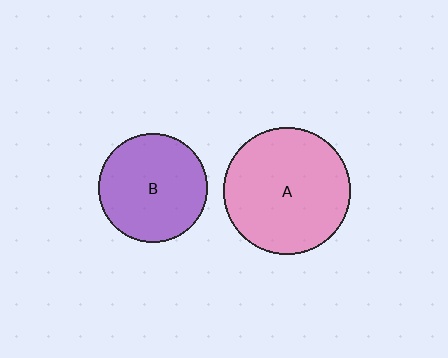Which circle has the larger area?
Circle A (pink).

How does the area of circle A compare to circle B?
Approximately 1.4 times.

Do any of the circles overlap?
No, none of the circles overlap.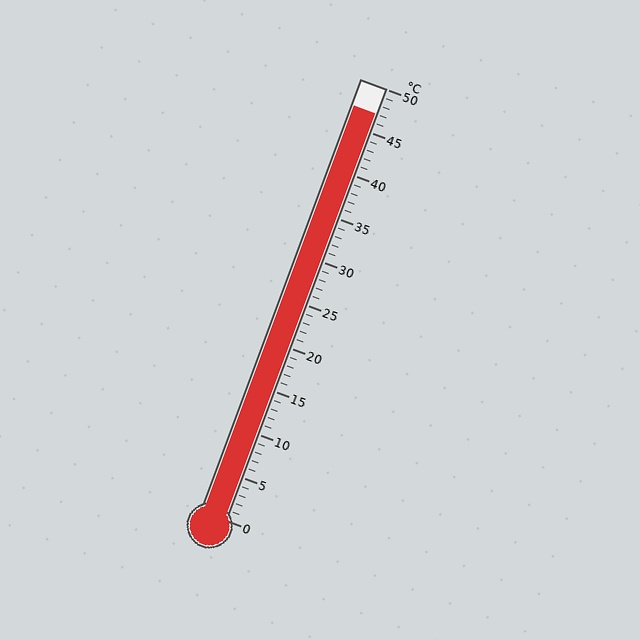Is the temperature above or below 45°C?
The temperature is above 45°C.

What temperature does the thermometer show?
The thermometer shows approximately 47°C.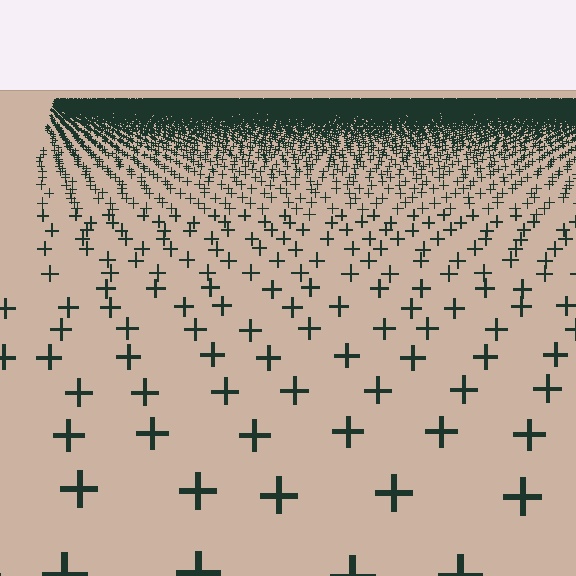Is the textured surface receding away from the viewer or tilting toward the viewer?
The surface is receding away from the viewer. Texture elements get smaller and denser toward the top.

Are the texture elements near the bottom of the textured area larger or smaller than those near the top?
Larger. Near the bottom, elements are closer to the viewer and appear at a bigger on-screen size.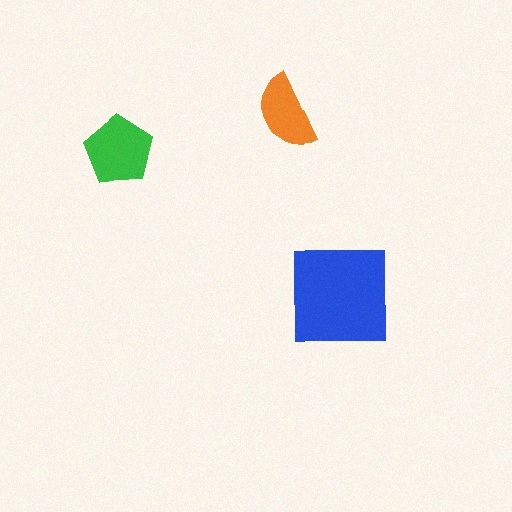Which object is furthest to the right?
The blue square is rightmost.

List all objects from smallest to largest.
The orange semicircle, the green pentagon, the blue square.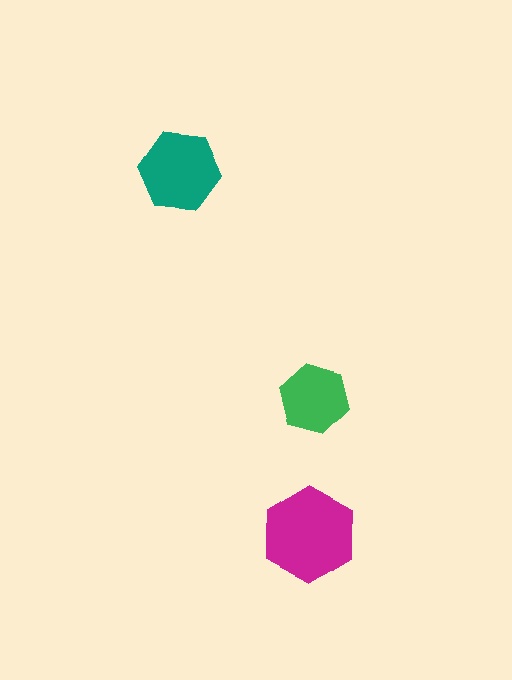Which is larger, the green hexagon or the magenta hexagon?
The magenta one.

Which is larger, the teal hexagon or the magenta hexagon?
The magenta one.